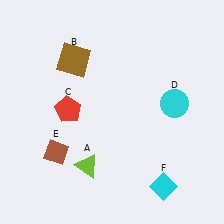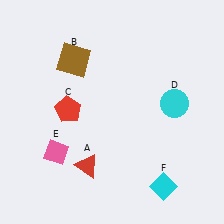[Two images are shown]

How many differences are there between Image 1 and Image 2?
There are 2 differences between the two images.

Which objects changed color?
A changed from lime to red. E changed from brown to pink.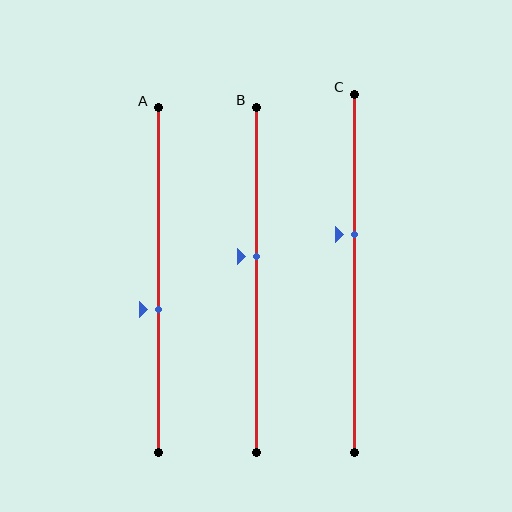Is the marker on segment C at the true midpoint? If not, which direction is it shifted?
No, the marker on segment C is shifted upward by about 11% of the segment length.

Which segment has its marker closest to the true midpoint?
Segment B has its marker closest to the true midpoint.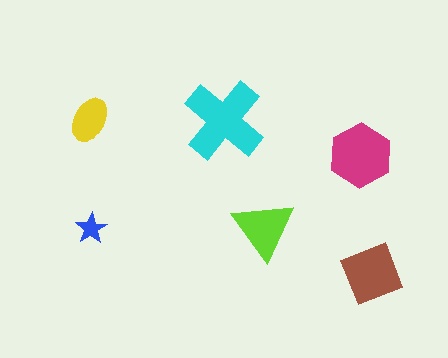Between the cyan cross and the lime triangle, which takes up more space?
The cyan cross.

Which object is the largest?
The cyan cross.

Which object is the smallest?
The blue star.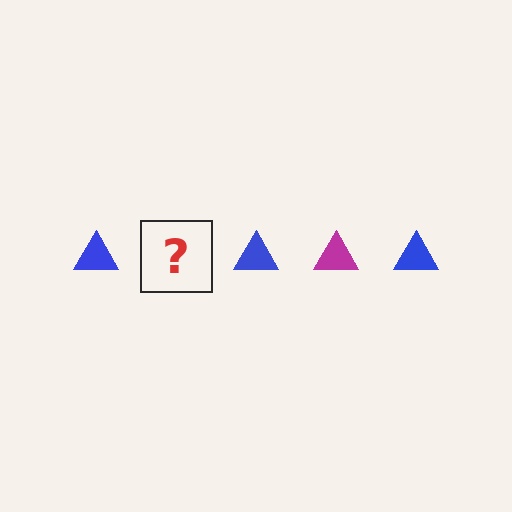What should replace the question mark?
The question mark should be replaced with a magenta triangle.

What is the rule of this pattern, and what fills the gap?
The rule is that the pattern cycles through blue, magenta triangles. The gap should be filled with a magenta triangle.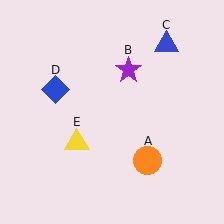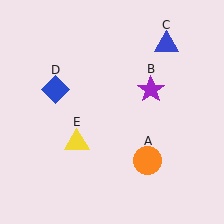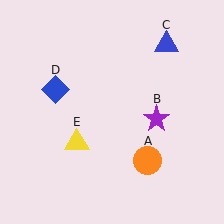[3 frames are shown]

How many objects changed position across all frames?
1 object changed position: purple star (object B).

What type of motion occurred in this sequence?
The purple star (object B) rotated clockwise around the center of the scene.